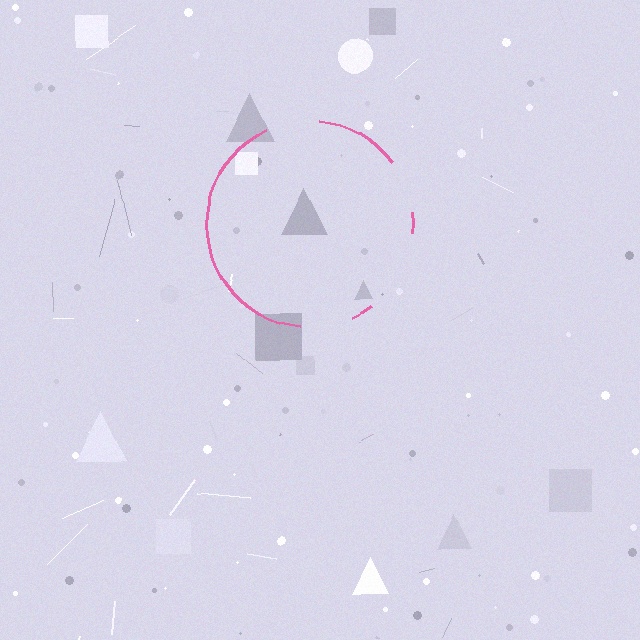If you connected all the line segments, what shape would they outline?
They would outline a circle.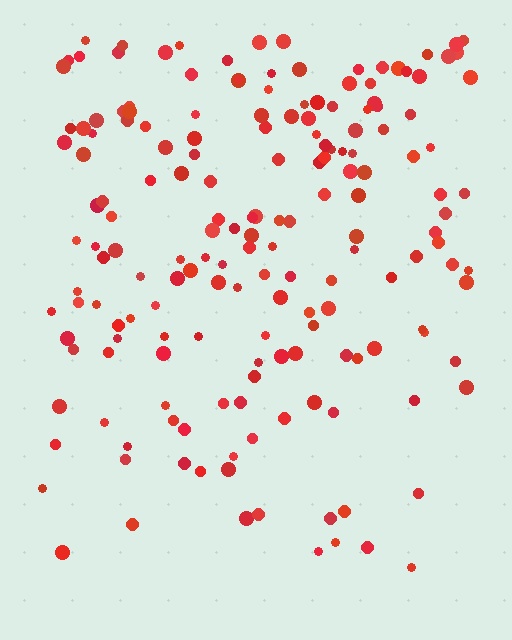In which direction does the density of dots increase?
From bottom to top, with the top side densest.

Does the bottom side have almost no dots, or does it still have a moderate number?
Still a moderate number, just noticeably fewer than the top.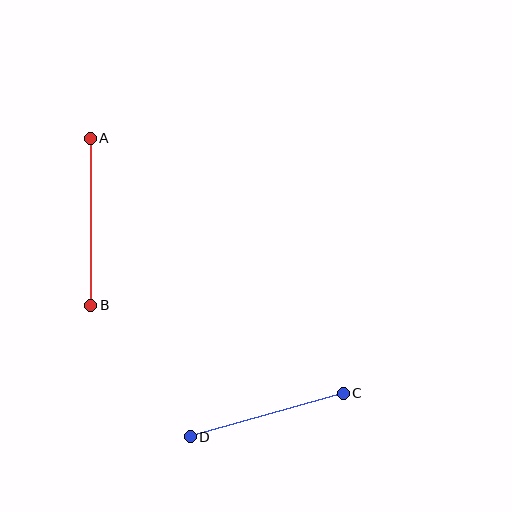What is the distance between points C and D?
The distance is approximately 159 pixels.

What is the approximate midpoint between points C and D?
The midpoint is at approximately (267, 415) pixels.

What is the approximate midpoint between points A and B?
The midpoint is at approximately (91, 222) pixels.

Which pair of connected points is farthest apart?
Points A and B are farthest apart.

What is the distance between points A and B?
The distance is approximately 167 pixels.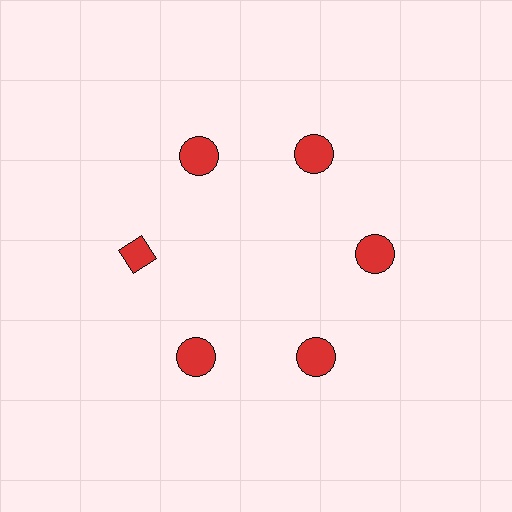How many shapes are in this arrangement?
There are 6 shapes arranged in a ring pattern.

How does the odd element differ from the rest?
It has a different shape: diamond instead of circle.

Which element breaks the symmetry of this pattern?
The red diamond at roughly the 9 o'clock position breaks the symmetry. All other shapes are red circles.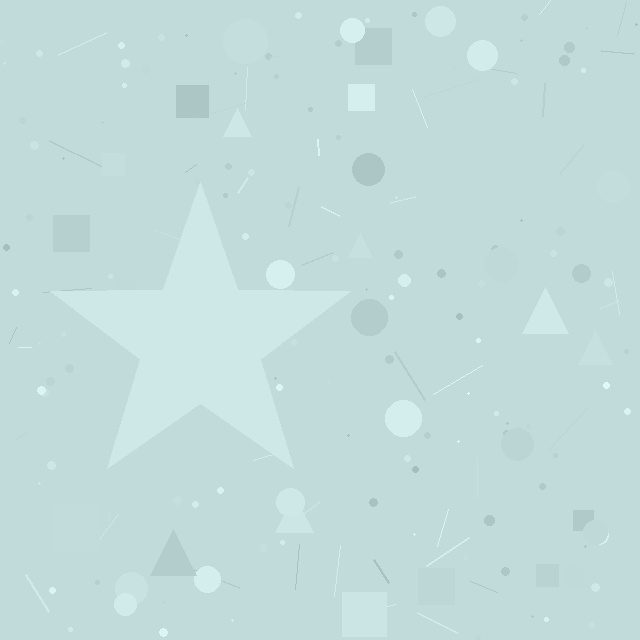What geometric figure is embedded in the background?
A star is embedded in the background.